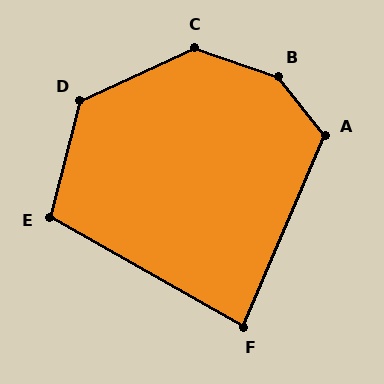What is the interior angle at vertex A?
Approximately 119 degrees (obtuse).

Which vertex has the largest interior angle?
B, at approximately 147 degrees.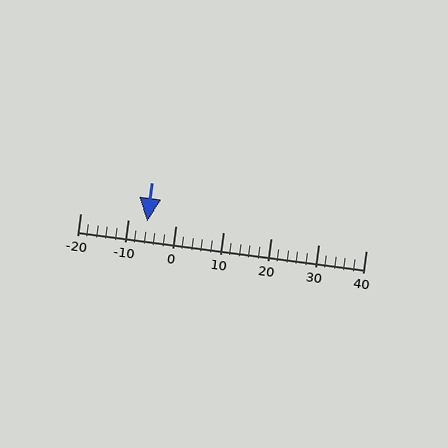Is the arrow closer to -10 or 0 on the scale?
The arrow is closer to -10.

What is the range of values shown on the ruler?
The ruler shows values from -20 to 40.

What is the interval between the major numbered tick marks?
The major tick marks are spaced 10 units apart.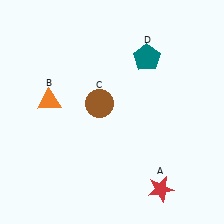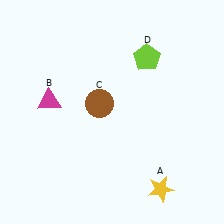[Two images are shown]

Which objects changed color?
A changed from red to yellow. B changed from orange to magenta. D changed from teal to lime.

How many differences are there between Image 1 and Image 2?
There are 3 differences between the two images.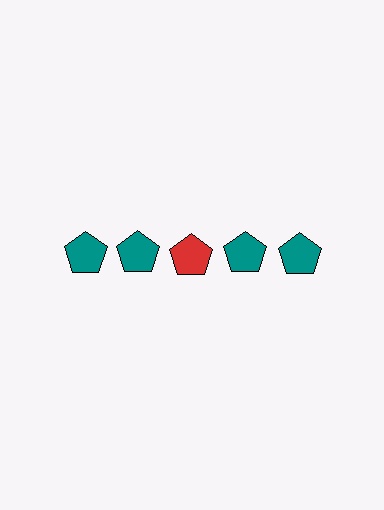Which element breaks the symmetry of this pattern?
The red pentagon in the top row, center column breaks the symmetry. All other shapes are teal pentagons.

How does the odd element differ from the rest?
It has a different color: red instead of teal.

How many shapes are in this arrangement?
There are 5 shapes arranged in a grid pattern.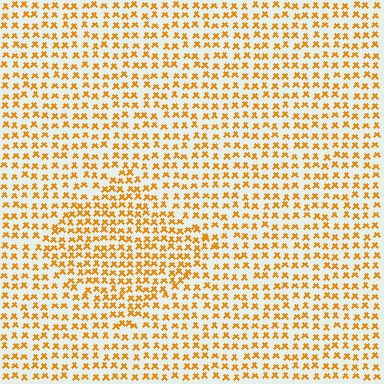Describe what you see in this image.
The image contains small orange elements arranged at two different densities. A diamond-shaped region is visible where the elements are more densely packed than the surrounding area.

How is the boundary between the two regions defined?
The boundary is defined by a change in element density (approximately 1.4x ratio). All elements are the same color, size, and shape.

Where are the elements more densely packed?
The elements are more densely packed inside the diamond boundary.